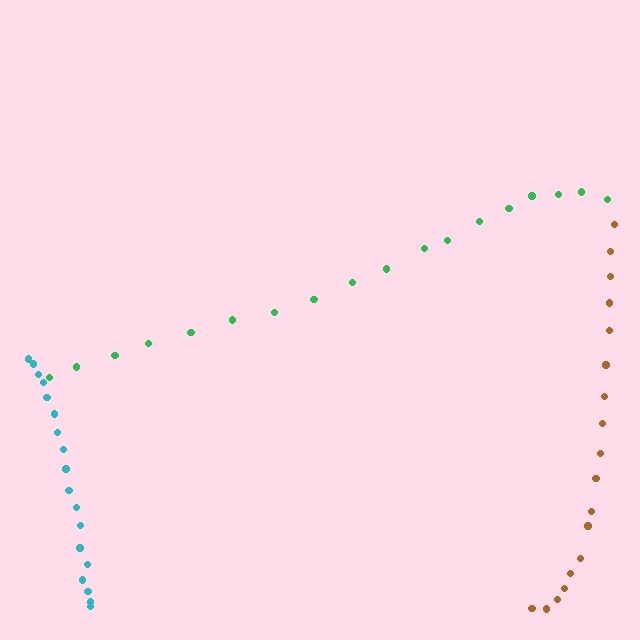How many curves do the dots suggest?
There are 3 distinct paths.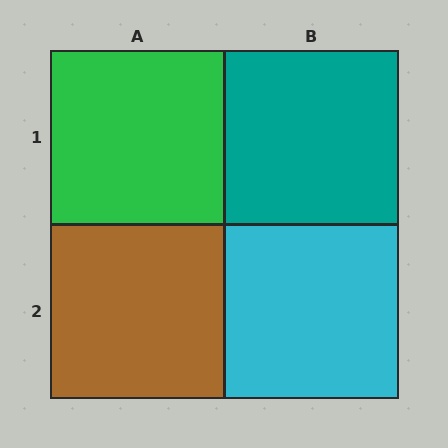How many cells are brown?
1 cell is brown.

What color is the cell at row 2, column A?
Brown.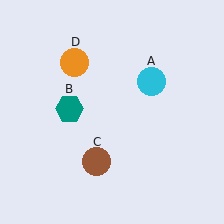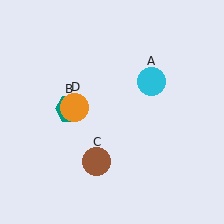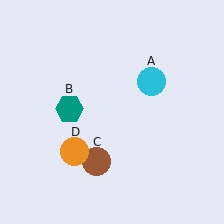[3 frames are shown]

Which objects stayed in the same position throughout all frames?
Cyan circle (object A) and teal hexagon (object B) and brown circle (object C) remained stationary.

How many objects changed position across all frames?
1 object changed position: orange circle (object D).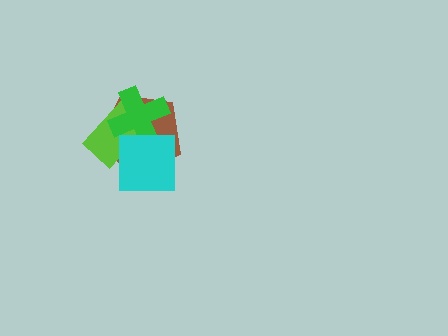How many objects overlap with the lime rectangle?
3 objects overlap with the lime rectangle.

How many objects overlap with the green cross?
3 objects overlap with the green cross.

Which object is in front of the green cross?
The cyan square is in front of the green cross.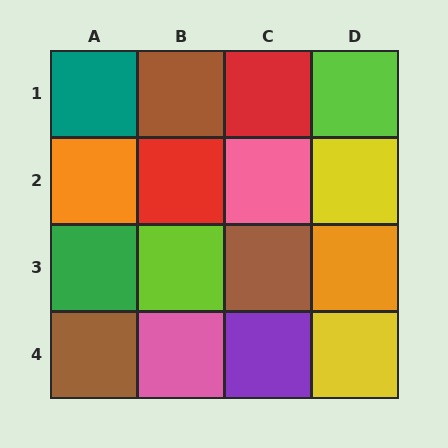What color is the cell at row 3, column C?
Brown.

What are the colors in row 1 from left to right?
Teal, brown, red, lime.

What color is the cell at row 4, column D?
Yellow.